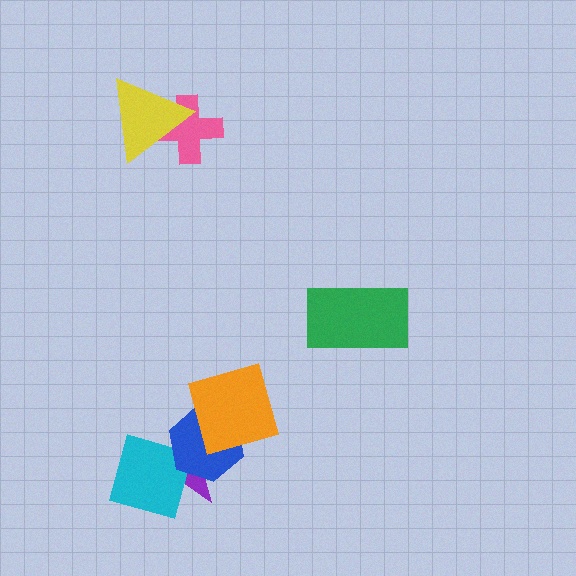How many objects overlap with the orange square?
1 object overlaps with the orange square.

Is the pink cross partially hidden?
Yes, it is partially covered by another shape.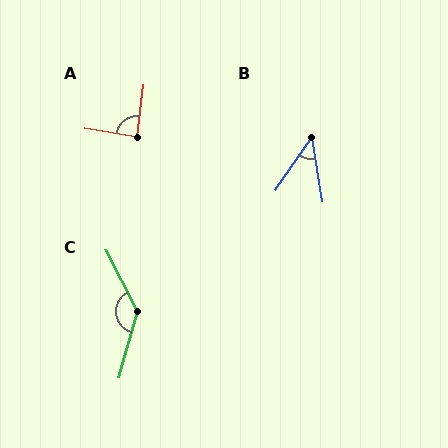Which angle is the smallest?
B, at approximately 43 degrees.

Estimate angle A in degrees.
Approximately 88 degrees.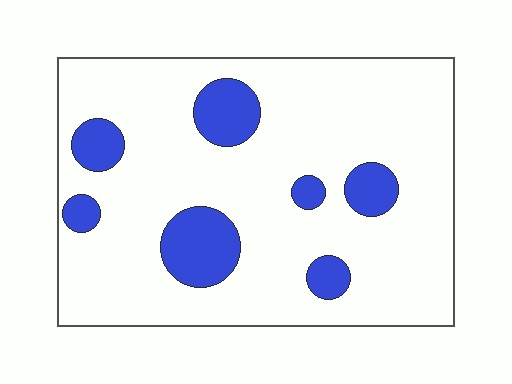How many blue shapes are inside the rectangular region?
7.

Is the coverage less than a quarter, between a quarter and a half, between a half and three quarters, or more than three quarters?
Less than a quarter.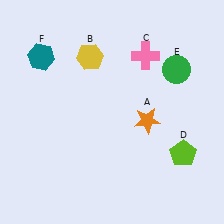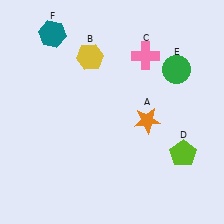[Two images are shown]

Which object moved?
The teal hexagon (F) moved up.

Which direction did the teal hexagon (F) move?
The teal hexagon (F) moved up.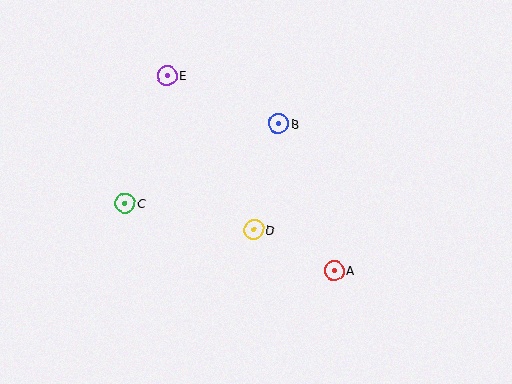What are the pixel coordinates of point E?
Point E is at (167, 75).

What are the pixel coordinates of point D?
Point D is at (254, 230).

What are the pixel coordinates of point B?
Point B is at (279, 124).